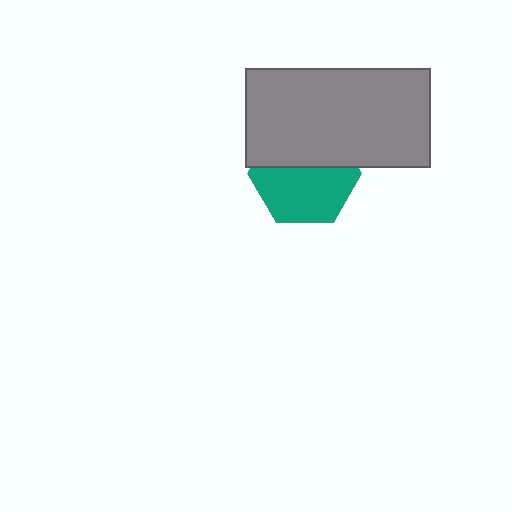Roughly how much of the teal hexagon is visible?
About half of it is visible (roughly 58%).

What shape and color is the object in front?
The object in front is a gray rectangle.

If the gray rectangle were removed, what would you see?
You would see the complete teal hexagon.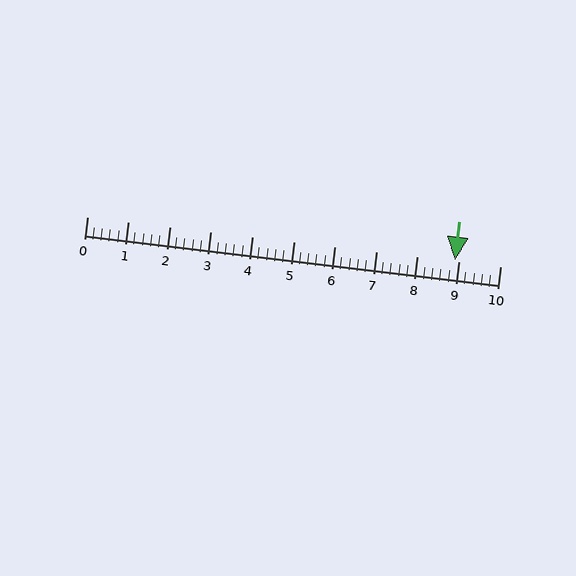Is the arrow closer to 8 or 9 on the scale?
The arrow is closer to 9.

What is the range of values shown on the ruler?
The ruler shows values from 0 to 10.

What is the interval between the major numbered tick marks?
The major tick marks are spaced 1 units apart.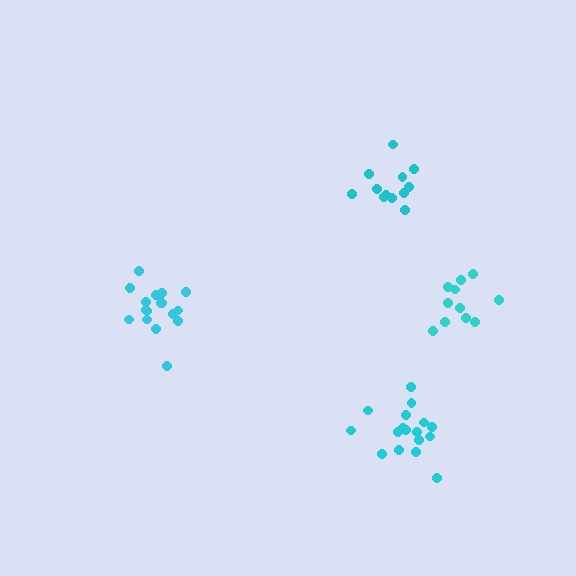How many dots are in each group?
Group 1: 11 dots, Group 2: 12 dots, Group 3: 17 dots, Group 4: 17 dots (57 total).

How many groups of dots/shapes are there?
There are 4 groups.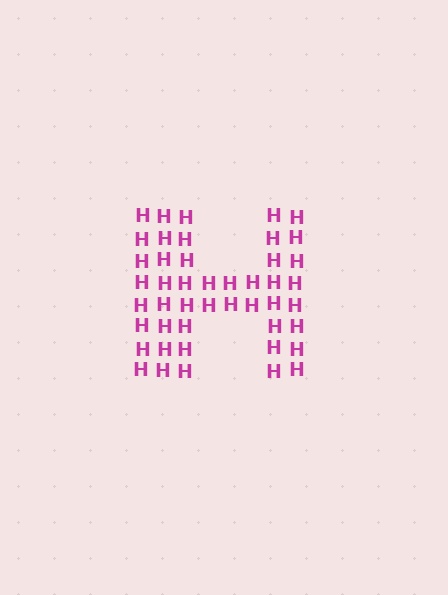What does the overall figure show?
The overall figure shows the letter H.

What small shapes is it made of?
It is made of small letter H's.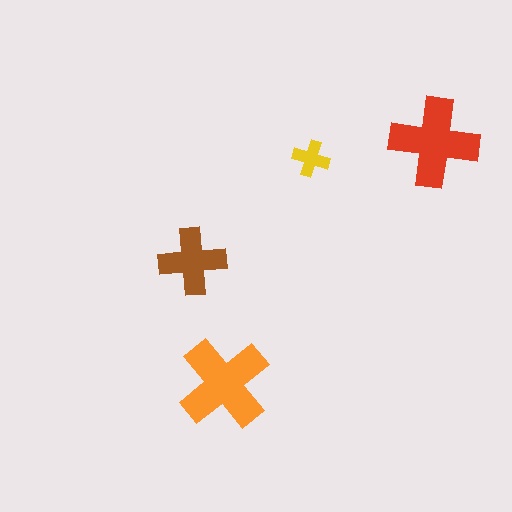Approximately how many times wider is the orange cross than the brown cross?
About 1.5 times wider.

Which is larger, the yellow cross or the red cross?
The red one.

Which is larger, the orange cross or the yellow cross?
The orange one.